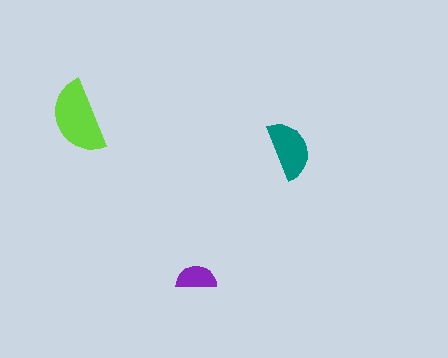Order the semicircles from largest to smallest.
the lime one, the teal one, the purple one.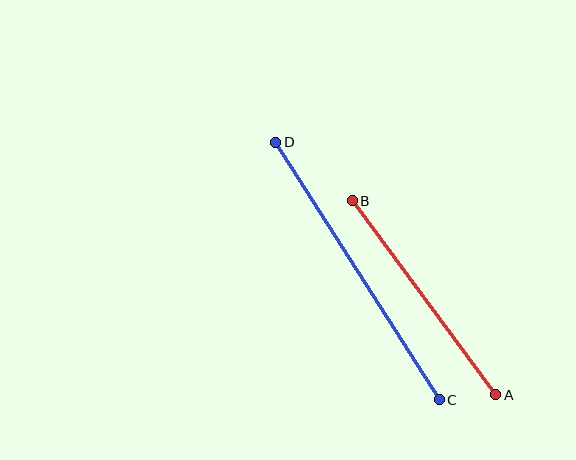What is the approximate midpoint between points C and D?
The midpoint is at approximately (357, 271) pixels.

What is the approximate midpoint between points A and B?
The midpoint is at approximately (424, 298) pixels.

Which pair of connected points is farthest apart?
Points C and D are farthest apart.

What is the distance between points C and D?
The distance is approximately 305 pixels.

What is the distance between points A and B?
The distance is approximately 241 pixels.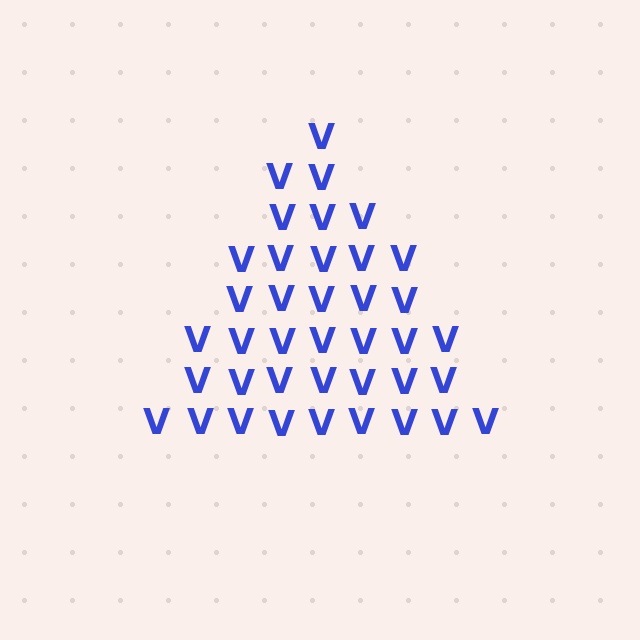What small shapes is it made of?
It is made of small letter V's.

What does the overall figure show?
The overall figure shows a triangle.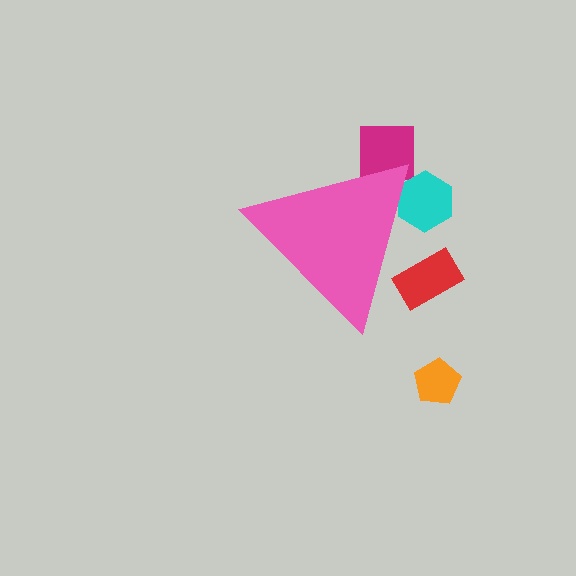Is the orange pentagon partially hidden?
No, the orange pentagon is fully visible.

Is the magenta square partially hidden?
Yes, the magenta square is partially hidden behind the pink triangle.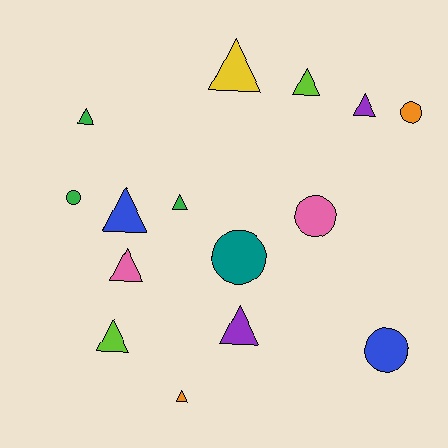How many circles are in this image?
There are 5 circles.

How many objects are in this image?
There are 15 objects.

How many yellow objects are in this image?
There is 1 yellow object.